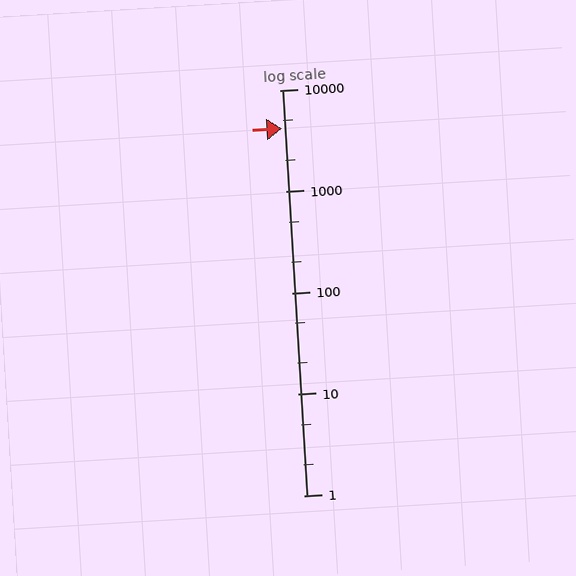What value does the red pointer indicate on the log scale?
The pointer indicates approximately 4200.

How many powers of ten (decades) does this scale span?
The scale spans 4 decades, from 1 to 10000.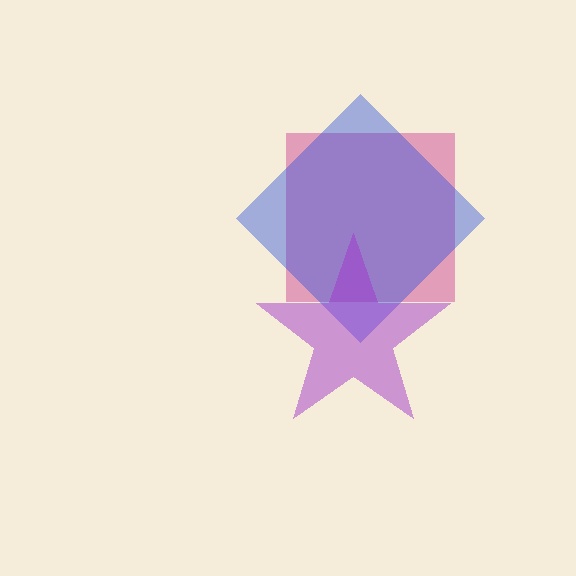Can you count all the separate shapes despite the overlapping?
Yes, there are 3 separate shapes.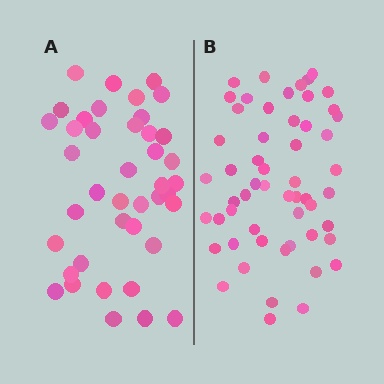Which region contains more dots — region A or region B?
Region B (the right region) has more dots.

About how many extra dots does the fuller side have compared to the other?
Region B has approximately 15 more dots than region A.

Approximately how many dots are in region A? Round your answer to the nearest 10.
About 40 dots. (The exact count is 41, which rounds to 40.)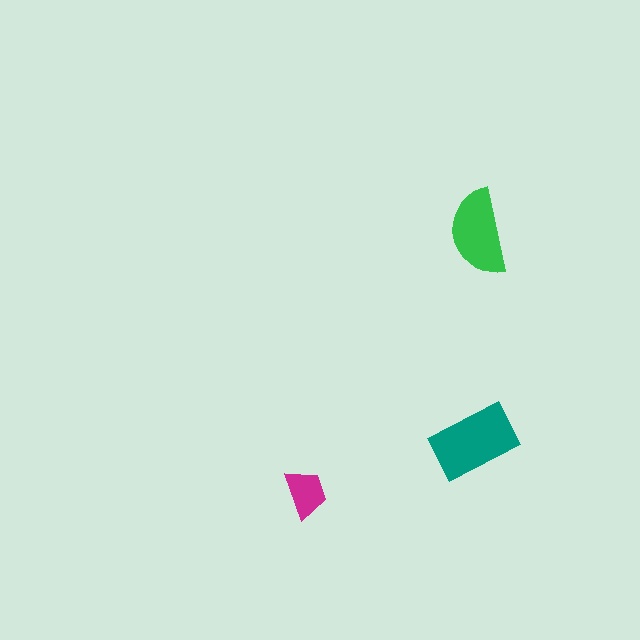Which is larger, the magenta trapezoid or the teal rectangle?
The teal rectangle.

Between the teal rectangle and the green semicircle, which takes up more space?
The teal rectangle.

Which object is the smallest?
The magenta trapezoid.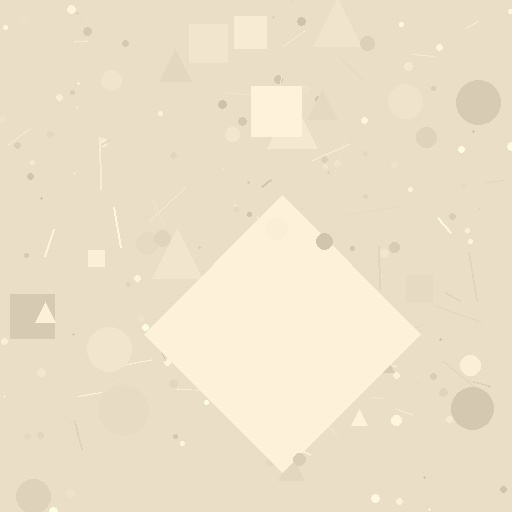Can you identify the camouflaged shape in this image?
The camouflaged shape is a diamond.